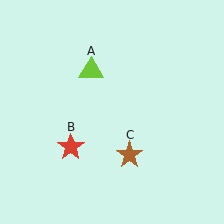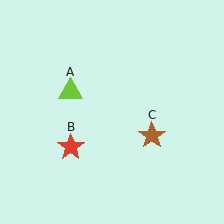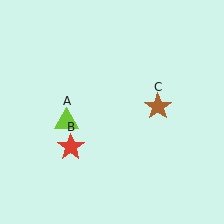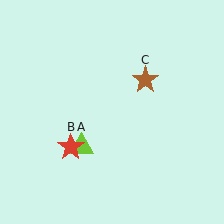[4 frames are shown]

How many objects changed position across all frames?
2 objects changed position: lime triangle (object A), brown star (object C).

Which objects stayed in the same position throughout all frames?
Red star (object B) remained stationary.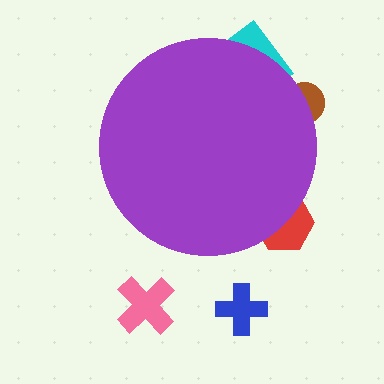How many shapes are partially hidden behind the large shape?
3 shapes are partially hidden.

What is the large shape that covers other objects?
A purple circle.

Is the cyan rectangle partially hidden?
Yes, the cyan rectangle is partially hidden behind the purple circle.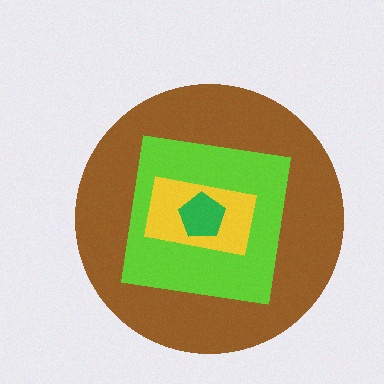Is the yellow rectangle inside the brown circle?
Yes.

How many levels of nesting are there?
4.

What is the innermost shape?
The green pentagon.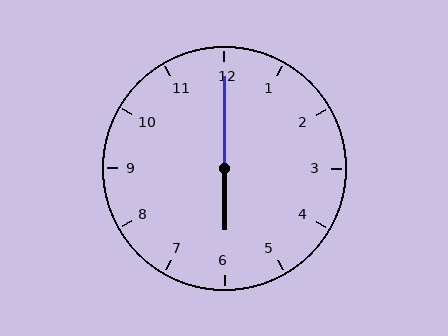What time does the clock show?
6:00.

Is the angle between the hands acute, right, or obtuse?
It is obtuse.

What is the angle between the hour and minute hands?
Approximately 180 degrees.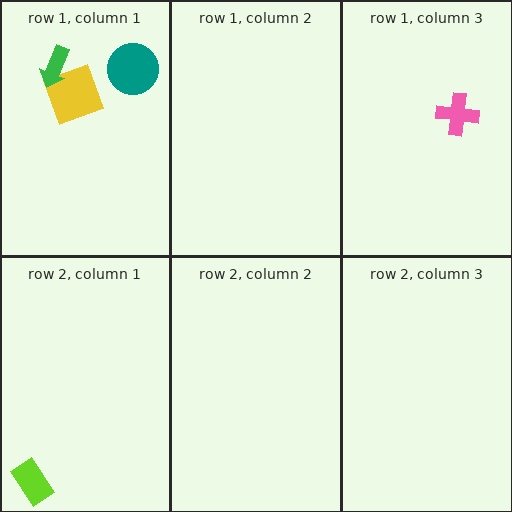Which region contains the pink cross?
The row 1, column 3 region.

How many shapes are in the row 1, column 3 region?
1.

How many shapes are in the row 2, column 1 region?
1.